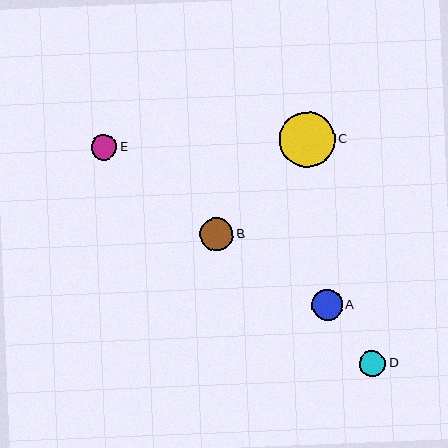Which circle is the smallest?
Circle E is the smallest with a size of approximately 26 pixels.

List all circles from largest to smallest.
From largest to smallest: C, B, A, D, E.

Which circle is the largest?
Circle C is the largest with a size of approximately 56 pixels.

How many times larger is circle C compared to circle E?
Circle C is approximately 2.2 times the size of circle E.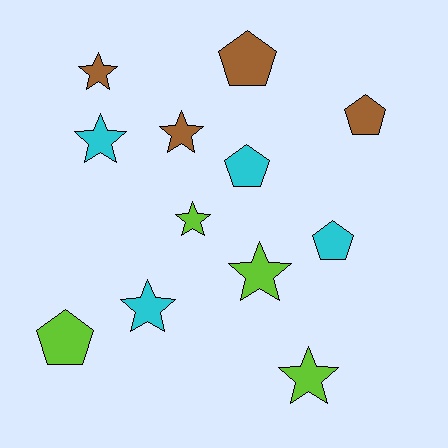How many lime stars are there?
There are 3 lime stars.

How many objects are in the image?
There are 12 objects.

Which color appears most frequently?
Lime, with 4 objects.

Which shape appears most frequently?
Star, with 7 objects.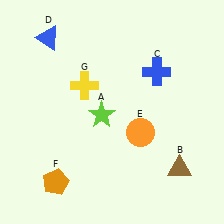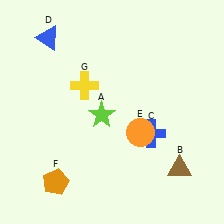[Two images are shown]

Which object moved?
The blue cross (C) moved down.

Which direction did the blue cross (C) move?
The blue cross (C) moved down.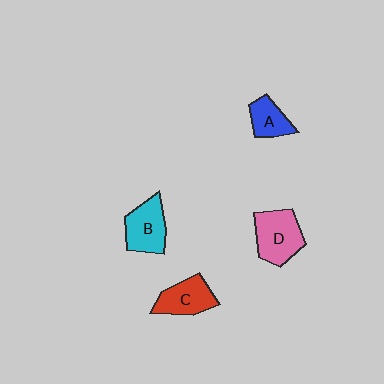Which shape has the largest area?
Shape D (pink).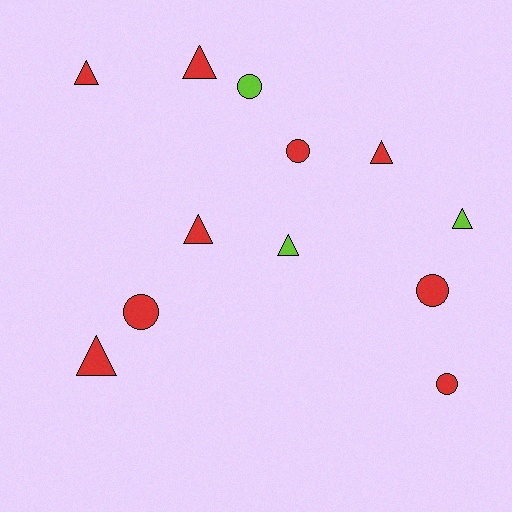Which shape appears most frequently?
Triangle, with 7 objects.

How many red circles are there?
There are 4 red circles.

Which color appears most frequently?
Red, with 9 objects.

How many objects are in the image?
There are 12 objects.